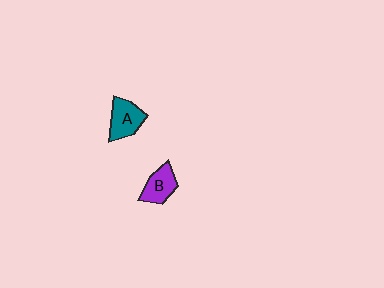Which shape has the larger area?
Shape A (teal).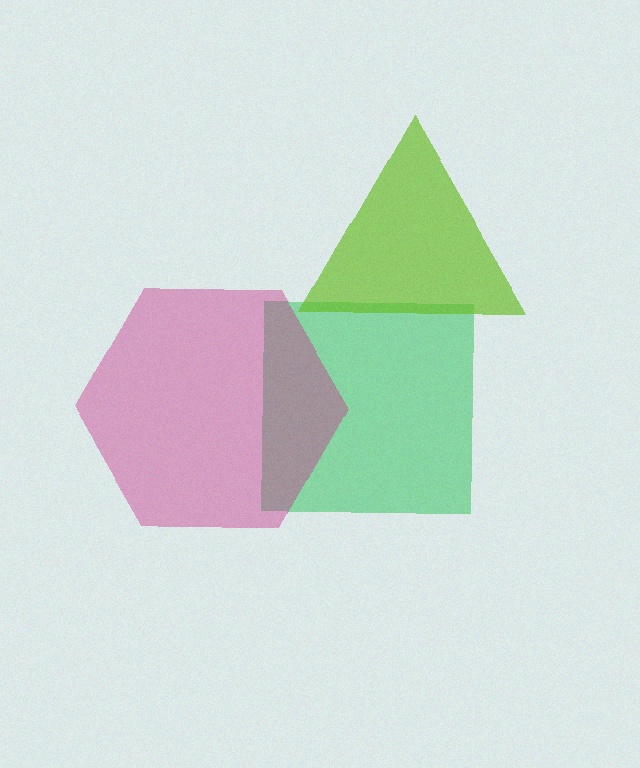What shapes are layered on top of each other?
The layered shapes are: a green square, a magenta hexagon, a lime triangle.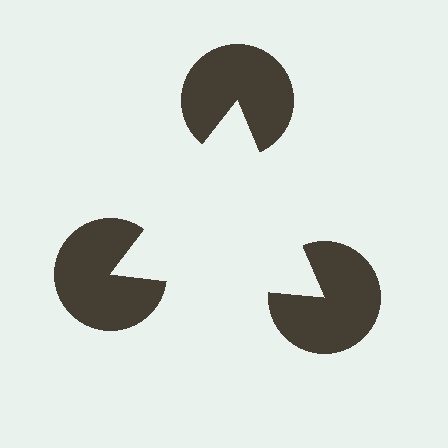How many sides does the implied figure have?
3 sides.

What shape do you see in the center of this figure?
An illusory triangle — its edges are inferred from the aligned wedge cuts in the pac-man discs, not physically drawn.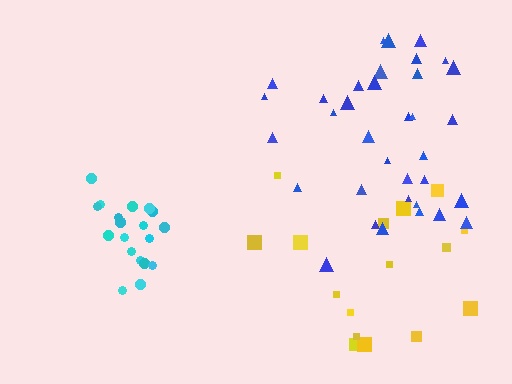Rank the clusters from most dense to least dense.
cyan, blue, yellow.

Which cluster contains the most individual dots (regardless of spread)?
Blue (35).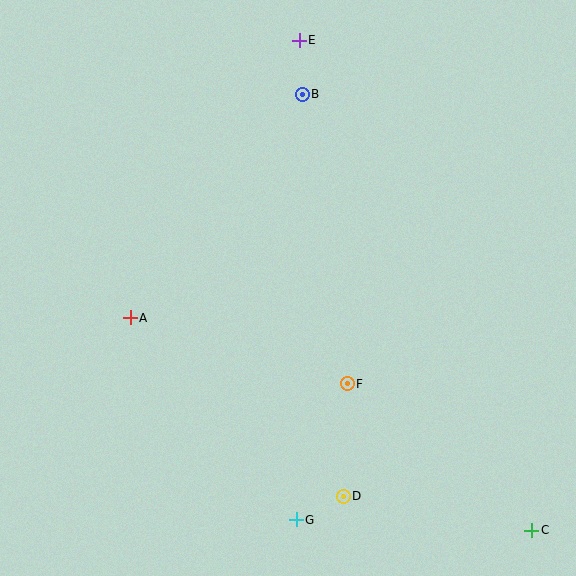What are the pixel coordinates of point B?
Point B is at (302, 94).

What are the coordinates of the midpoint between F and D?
The midpoint between F and D is at (345, 440).